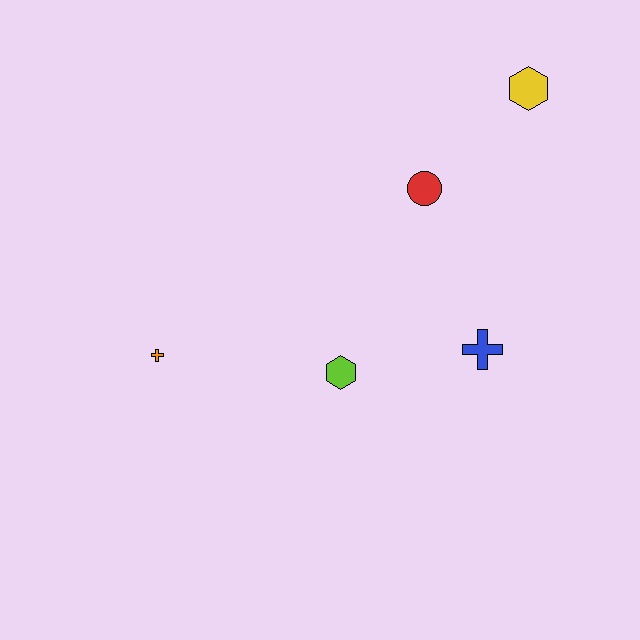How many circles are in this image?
There is 1 circle.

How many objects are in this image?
There are 5 objects.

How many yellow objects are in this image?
There is 1 yellow object.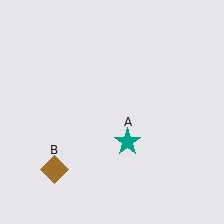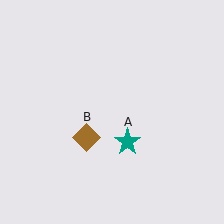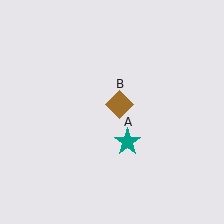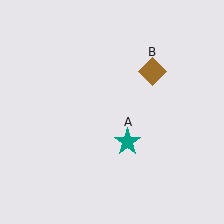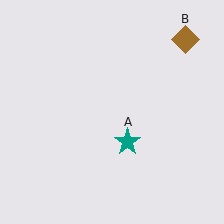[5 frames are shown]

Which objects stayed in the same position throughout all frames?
Teal star (object A) remained stationary.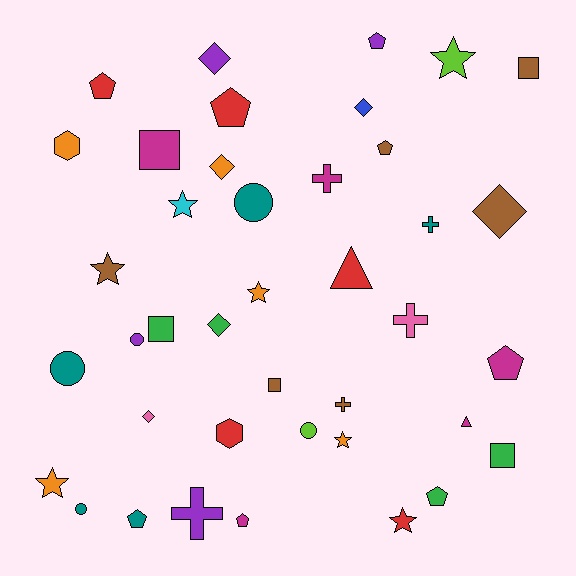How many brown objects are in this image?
There are 6 brown objects.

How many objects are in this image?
There are 40 objects.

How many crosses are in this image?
There are 5 crosses.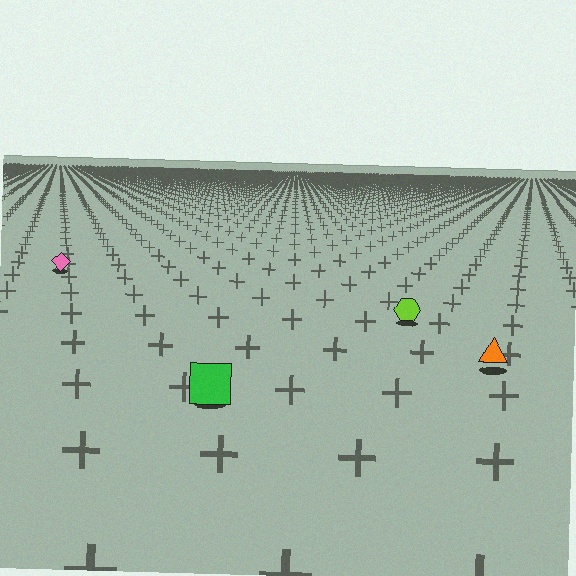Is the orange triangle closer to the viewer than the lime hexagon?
Yes. The orange triangle is closer — you can tell from the texture gradient: the ground texture is coarser near it.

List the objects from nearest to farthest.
From nearest to farthest: the green square, the orange triangle, the lime hexagon, the pink diamond.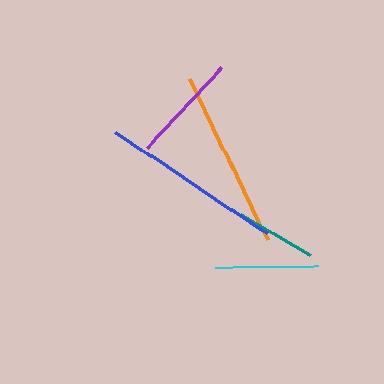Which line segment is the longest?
The blue line is the longest at approximately 182 pixels.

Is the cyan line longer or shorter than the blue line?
The blue line is longer than the cyan line.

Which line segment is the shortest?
The teal line is the shortest at approximately 80 pixels.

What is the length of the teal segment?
The teal segment is approximately 80 pixels long.